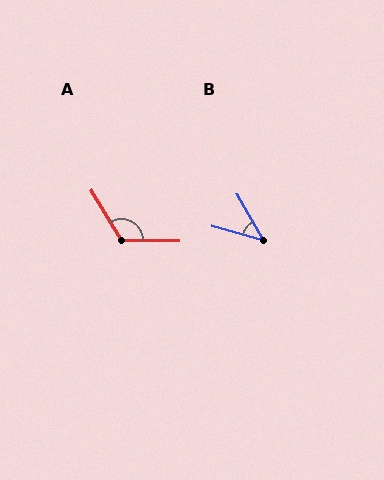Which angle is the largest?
A, at approximately 121 degrees.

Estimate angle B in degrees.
Approximately 44 degrees.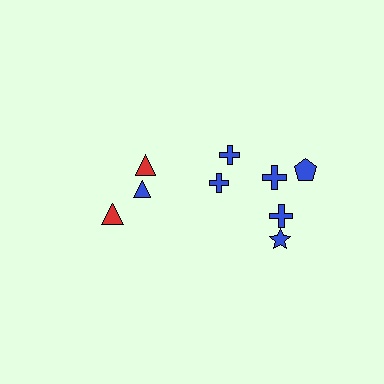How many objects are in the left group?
There are 3 objects.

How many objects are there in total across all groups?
There are 9 objects.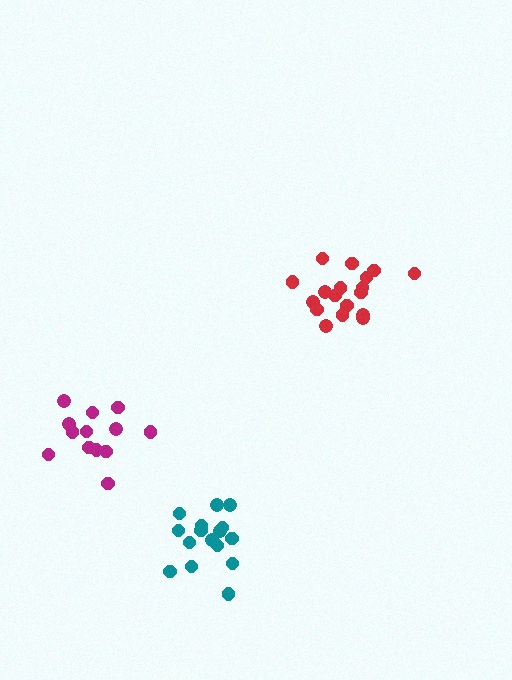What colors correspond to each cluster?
The clusters are colored: teal, red, magenta.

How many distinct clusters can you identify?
There are 3 distinct clusters.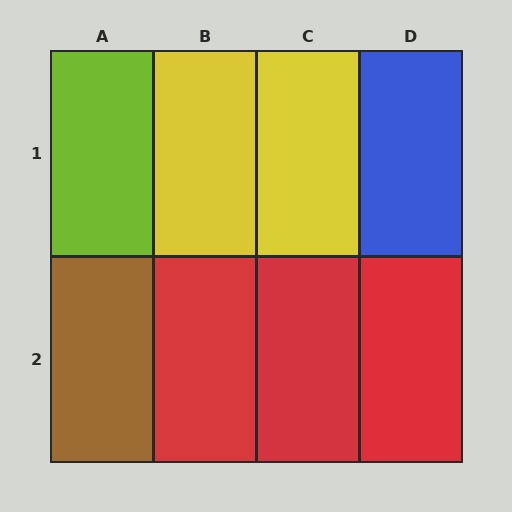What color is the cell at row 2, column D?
Red.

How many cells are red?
3 cells are red.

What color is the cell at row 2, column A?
Brown.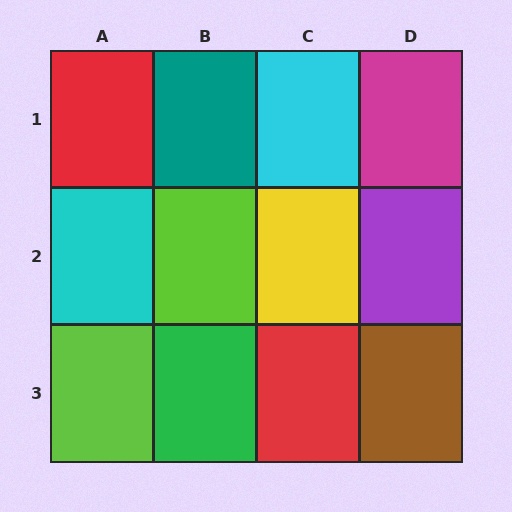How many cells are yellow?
1 cell is yellow.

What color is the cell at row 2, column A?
Cyan.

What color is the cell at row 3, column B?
Green.